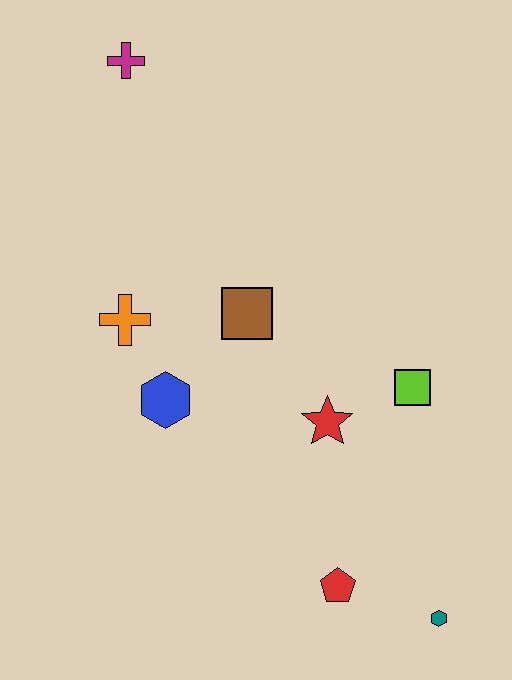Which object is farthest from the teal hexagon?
The magenta cross is farthest from the teal hexagon.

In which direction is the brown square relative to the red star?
The brown square is above the red star.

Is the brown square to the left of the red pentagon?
Yes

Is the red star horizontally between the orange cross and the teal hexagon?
Yes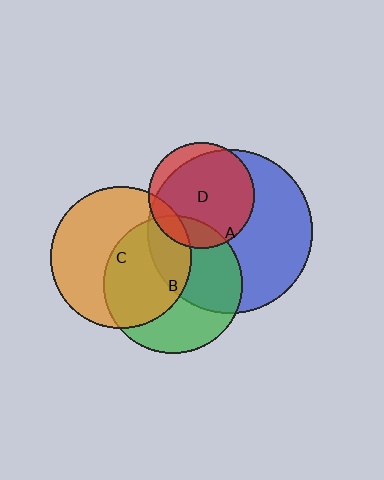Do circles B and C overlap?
Yes.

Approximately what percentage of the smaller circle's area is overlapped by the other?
Approximately 50%.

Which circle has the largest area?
Circle A (blue).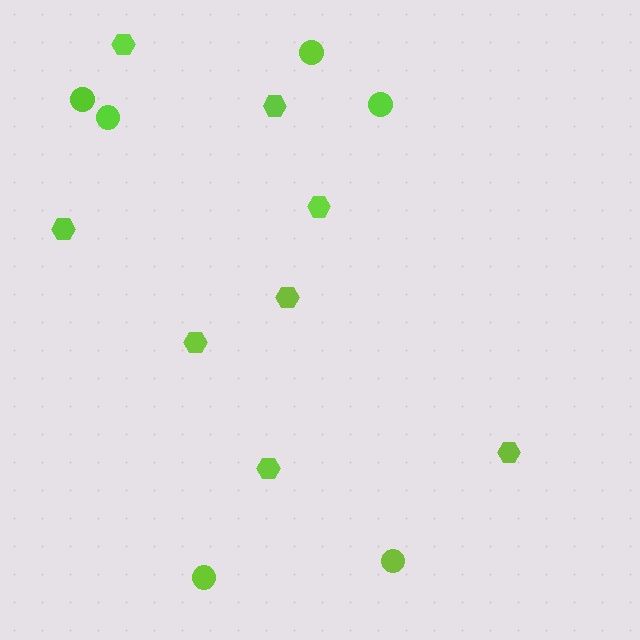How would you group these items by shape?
There are 2 groups: one group of circles (6) and one group of hexagons (8).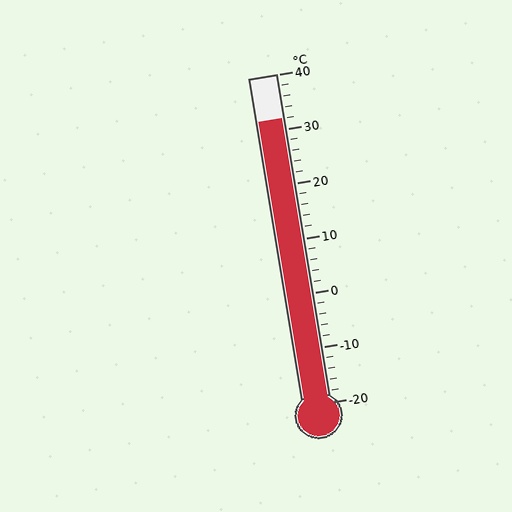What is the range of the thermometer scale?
The thermometer scale ranges from -20°C to 40°C.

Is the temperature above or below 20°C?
The temperature is above 20°C.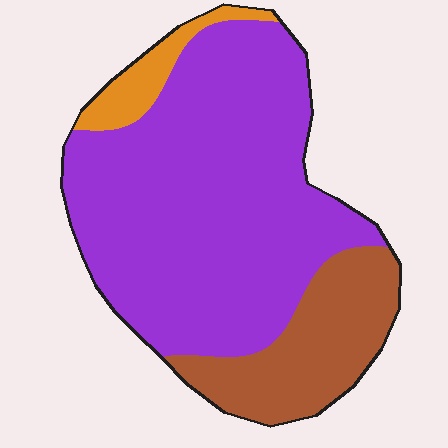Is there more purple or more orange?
Purple.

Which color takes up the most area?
Purple, at roughly 70%.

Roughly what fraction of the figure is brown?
Brown covers around 20% of the figure.